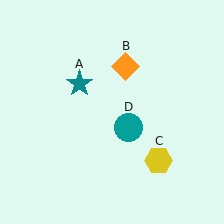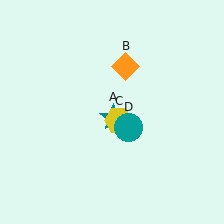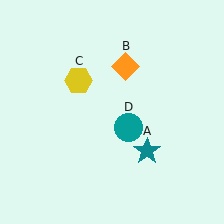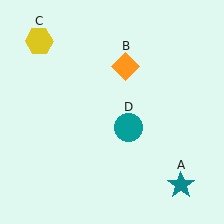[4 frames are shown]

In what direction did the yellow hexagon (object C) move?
The yellow hexagon (object C) moved up and to the left.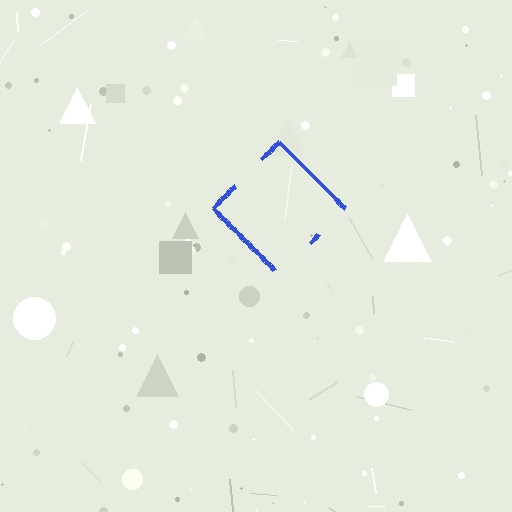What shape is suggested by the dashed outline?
The dashed outline suggests a diamond.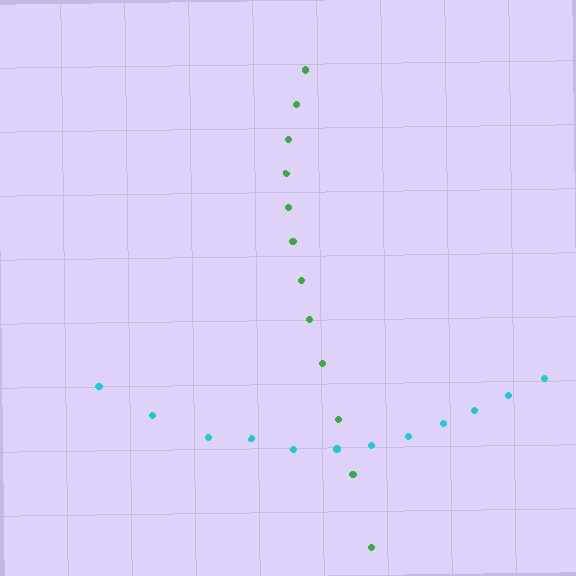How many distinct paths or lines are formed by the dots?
There are 2 distinct paths.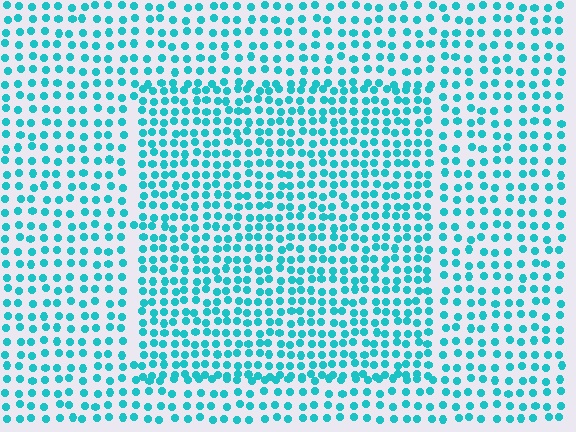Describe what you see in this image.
The image contains small cyan elements arranged at two different densities. A rectangle-shaped region is visible where the elements are more densely packed than the surrounding area.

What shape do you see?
I see a rectangle.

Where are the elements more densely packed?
The elements are more densely packed inside the rectangle boundary.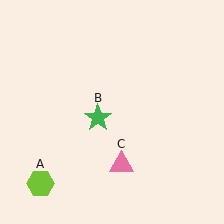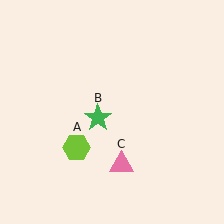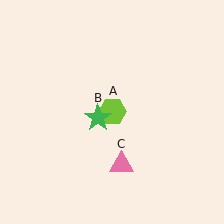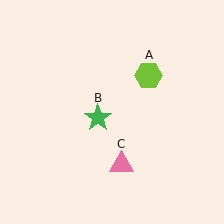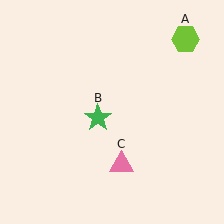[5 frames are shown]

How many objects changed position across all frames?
1 object changed position: lime hexagon (object A).